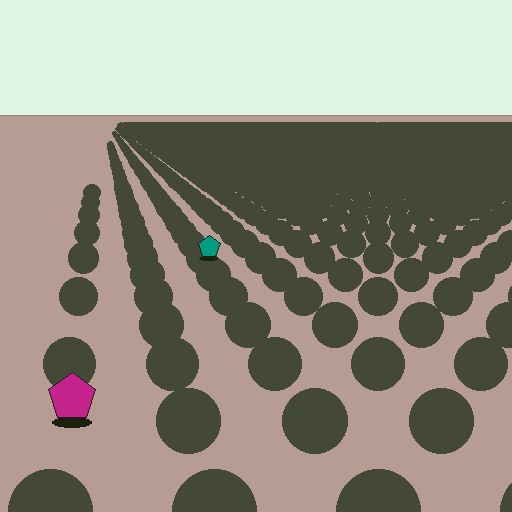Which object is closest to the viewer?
The magenta pentagon is closest. The texture marks near it are larger and more spread out.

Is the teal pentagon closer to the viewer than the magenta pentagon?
No. The magenta pentagon is closer — you can tell from the texture gradient: the ground texture is coarser near it.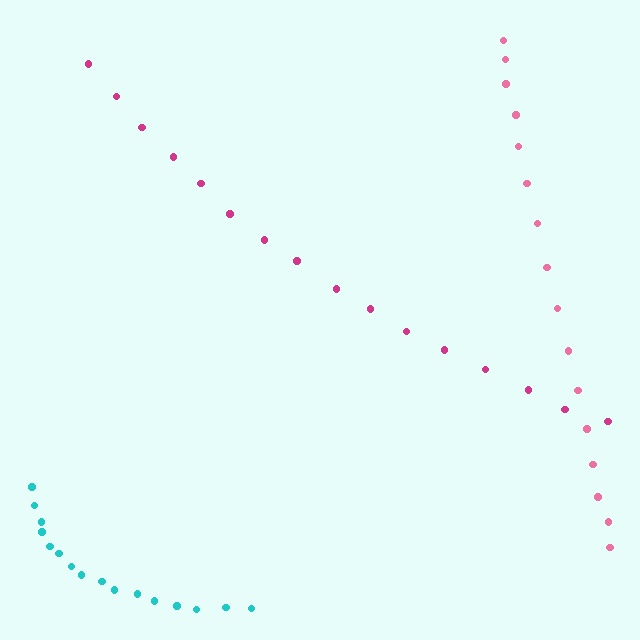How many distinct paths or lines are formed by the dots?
There are 3 distinct paths.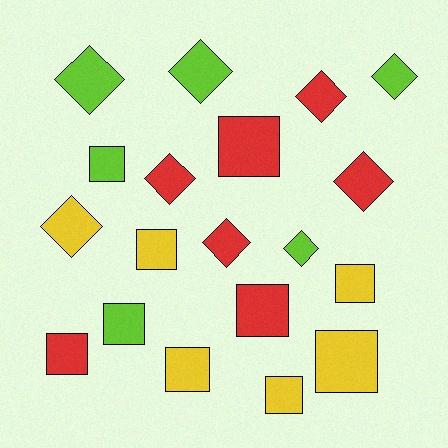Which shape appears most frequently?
Square, with 10 objects.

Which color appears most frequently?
Red, with 7 objects.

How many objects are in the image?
There are 19 objects.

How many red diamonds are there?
There are 4 red diamonds.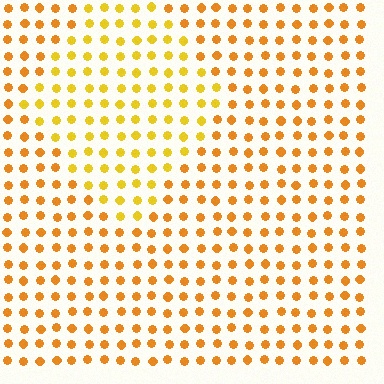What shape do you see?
I see a diamond.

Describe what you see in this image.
The image is filled with small orange elements in a uniform arrangement. A diamond-shaped region is visible where the elements are tinted to a slightly different hue, forming a subtle color boundary.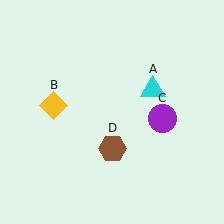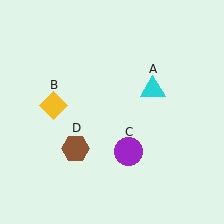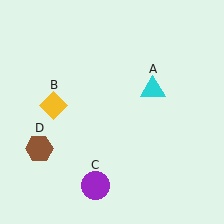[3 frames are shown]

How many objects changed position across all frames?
2 objects changed position: purple circle (object C), brown hexagon (object D).